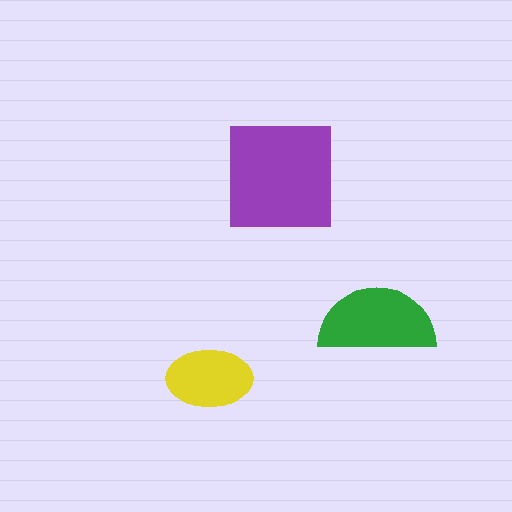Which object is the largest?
The purple square.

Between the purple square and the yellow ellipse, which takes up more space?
The purple square.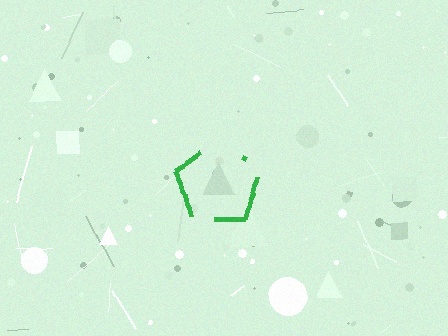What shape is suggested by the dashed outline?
The dashed outline suggests a pentagon.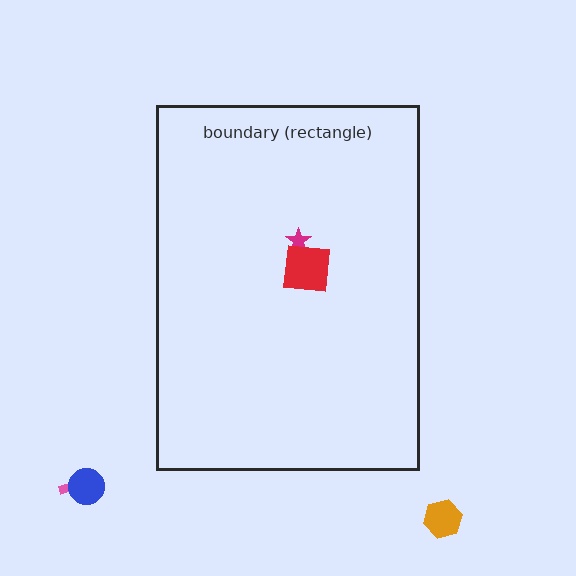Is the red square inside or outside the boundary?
Inside.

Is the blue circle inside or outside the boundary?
Outside.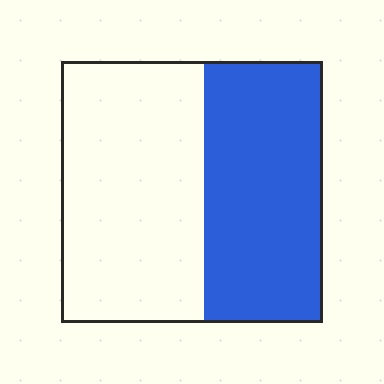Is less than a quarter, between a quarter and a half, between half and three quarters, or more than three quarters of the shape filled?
Between a quarter and a half.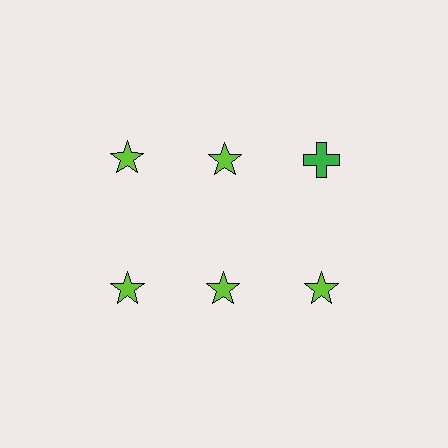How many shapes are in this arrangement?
There are 6 shapes arranged in a grid pattern.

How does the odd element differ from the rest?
It differs in both color (green instead of lime) and shape (cross instead of star).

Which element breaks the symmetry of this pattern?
The green cross in the top row, center column breaks the symmetry. All other shapes are lime stars.